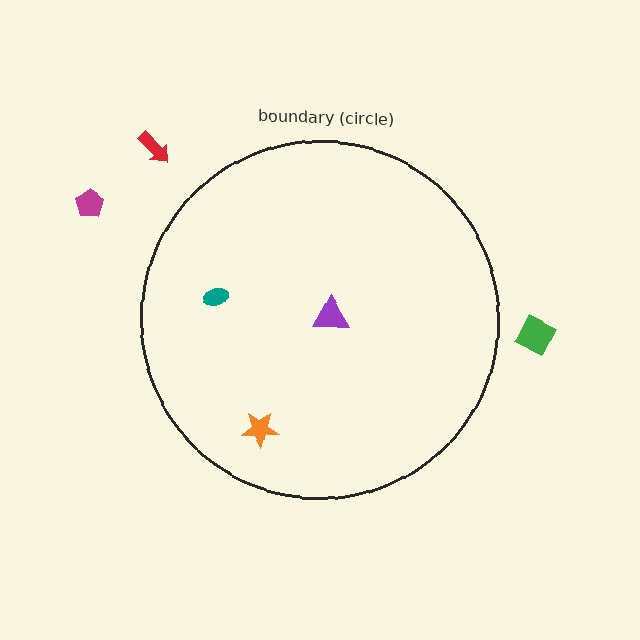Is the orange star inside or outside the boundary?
Inside.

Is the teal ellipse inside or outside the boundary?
Inside.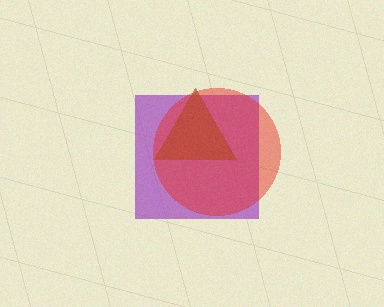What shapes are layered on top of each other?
The layered shapes are: a purple square, a brown triangle, a red circle.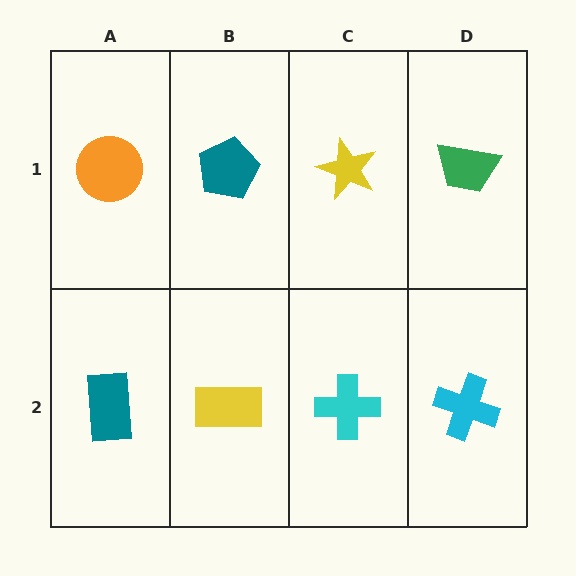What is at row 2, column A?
A teal rectangle.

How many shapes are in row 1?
4 shapes.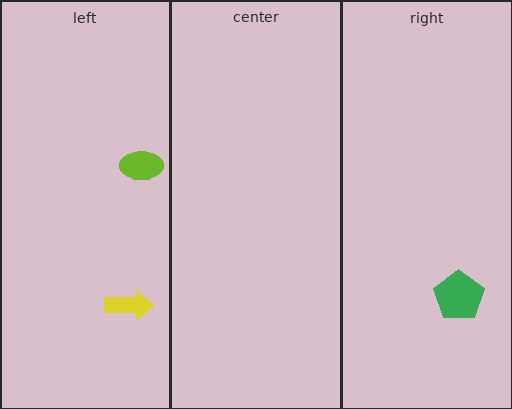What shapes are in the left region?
The yellow arrow, the lime ellipse.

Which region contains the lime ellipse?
The left region.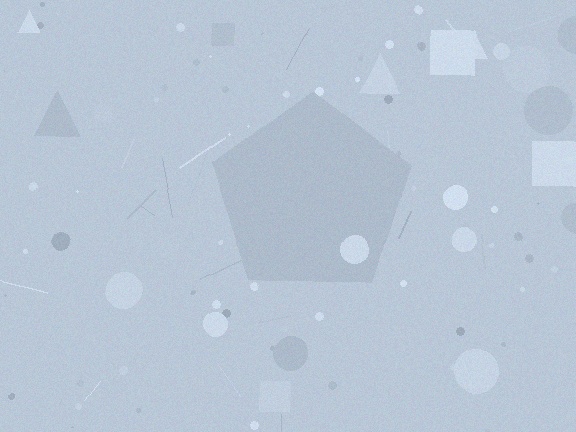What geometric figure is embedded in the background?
A pentagon is embedded in the background.